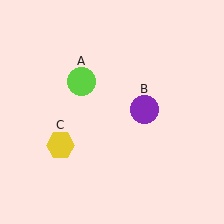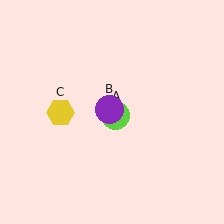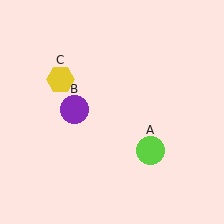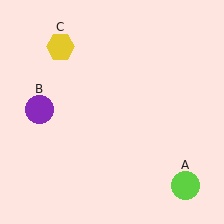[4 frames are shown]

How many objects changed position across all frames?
3 objects changed position: lime circle (object A), purple circle (object B), yellow hexagon (object C).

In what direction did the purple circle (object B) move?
The purple circle (object B) moved left.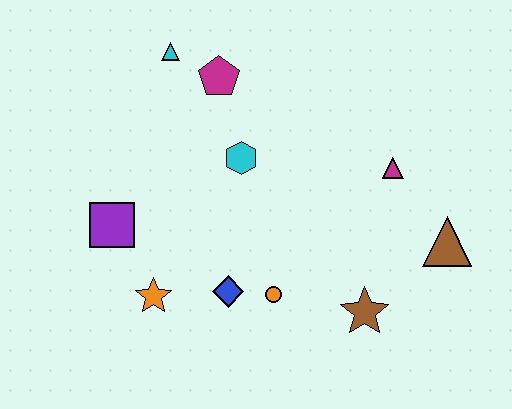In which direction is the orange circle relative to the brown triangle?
The orange circle is to the left of the brown triangle.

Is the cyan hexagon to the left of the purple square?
No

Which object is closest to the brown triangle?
The magenta triangle is closest to the brown triangle.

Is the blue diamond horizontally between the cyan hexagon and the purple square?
Yes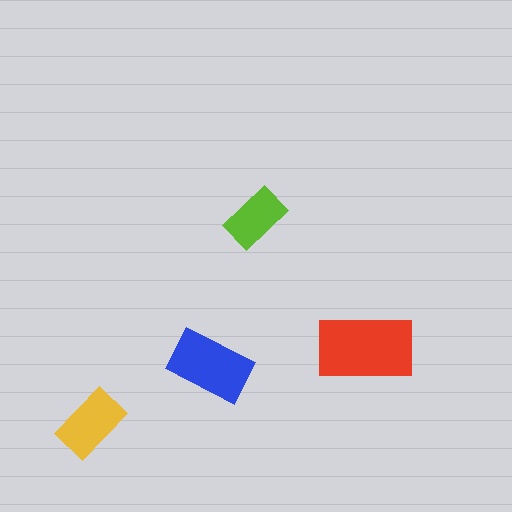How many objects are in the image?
There are 4 objects in the image.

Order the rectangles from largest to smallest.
the red one, the blue one, the yellow one, the lime one.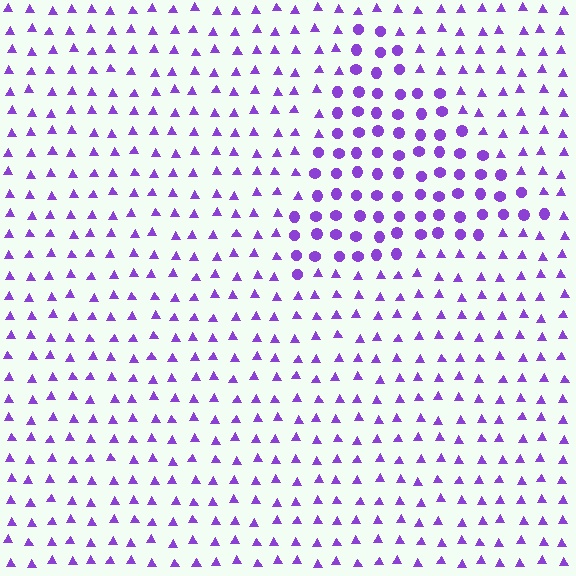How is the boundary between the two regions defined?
The boundary is defined by a change in element shape: circles inside vs. triangles outside. All elements share the same color and spacing.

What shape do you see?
I see a triangle.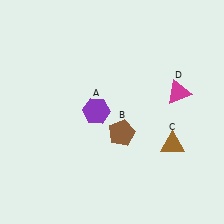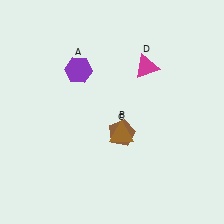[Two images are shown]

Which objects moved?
The objects that moved are: the purple hexagon (A), the brown triangle (C), the magenta triangle (D).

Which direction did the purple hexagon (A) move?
The purple hexagon (A) moved up.